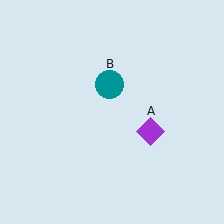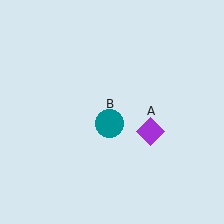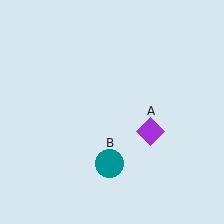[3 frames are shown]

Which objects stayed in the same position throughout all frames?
Purple diamond (object A) remained stationary.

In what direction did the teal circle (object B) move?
The teal circle (object B) moved down.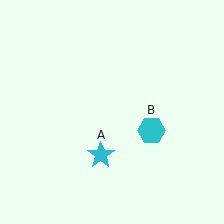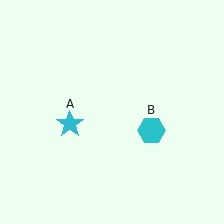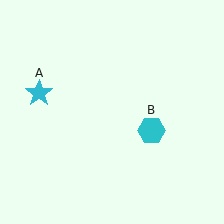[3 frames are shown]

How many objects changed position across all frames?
1 object changed position: cyan star (object A).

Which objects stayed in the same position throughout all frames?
Cyan hexagon (object B) remained stationary.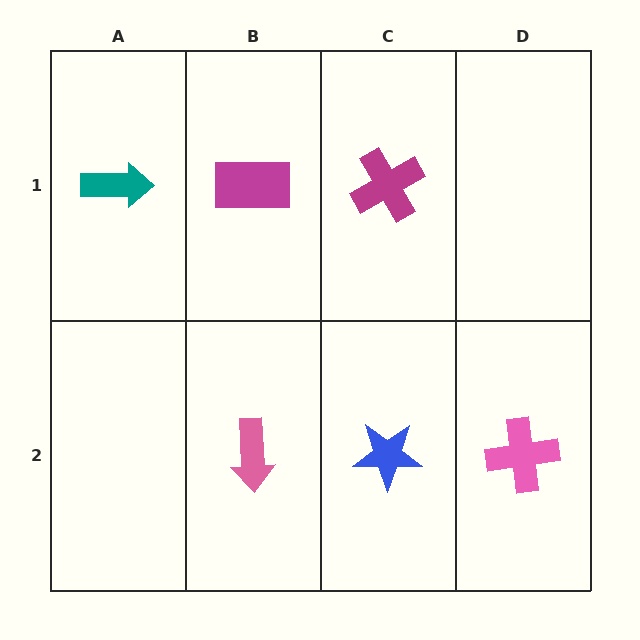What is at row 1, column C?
A magenta cross.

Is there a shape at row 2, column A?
No, that cell is empty.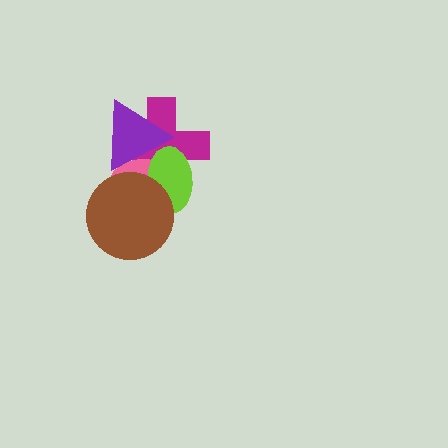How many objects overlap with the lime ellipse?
4 objects overlap with the lime ellipse.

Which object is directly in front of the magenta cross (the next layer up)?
The pink ellipse is directly in front of the magenta cross.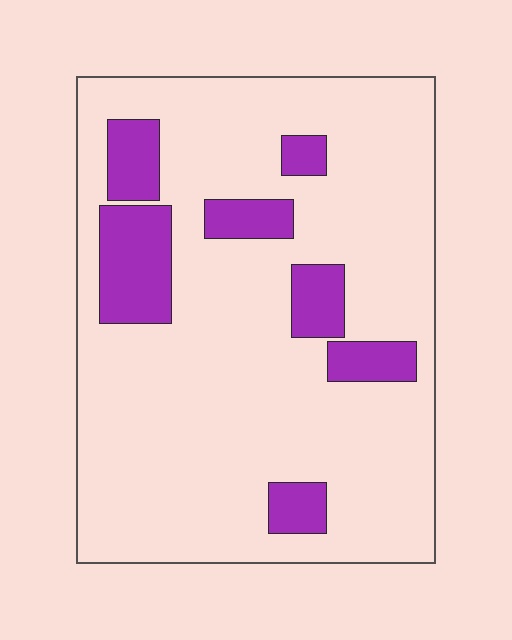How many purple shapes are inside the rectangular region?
7.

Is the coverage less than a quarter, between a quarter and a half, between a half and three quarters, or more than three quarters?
Less than a quarter.